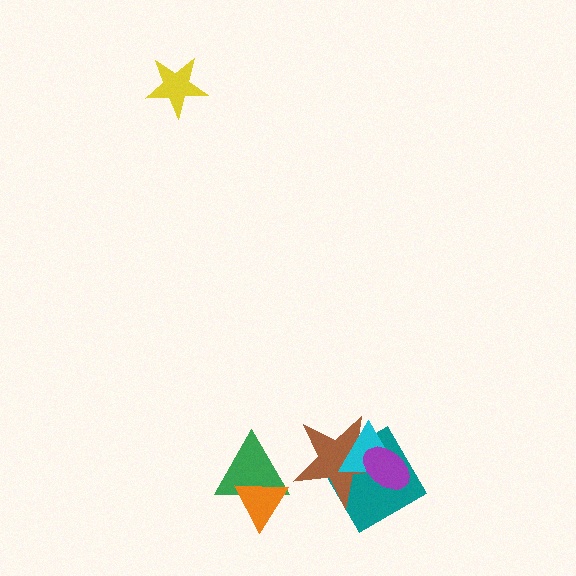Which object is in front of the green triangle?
The orange triangle is in front of the green triangle.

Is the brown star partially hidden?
Yes, it is partially covered by another shape.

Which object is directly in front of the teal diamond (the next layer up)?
The brown star is directly in front of the teal diamond.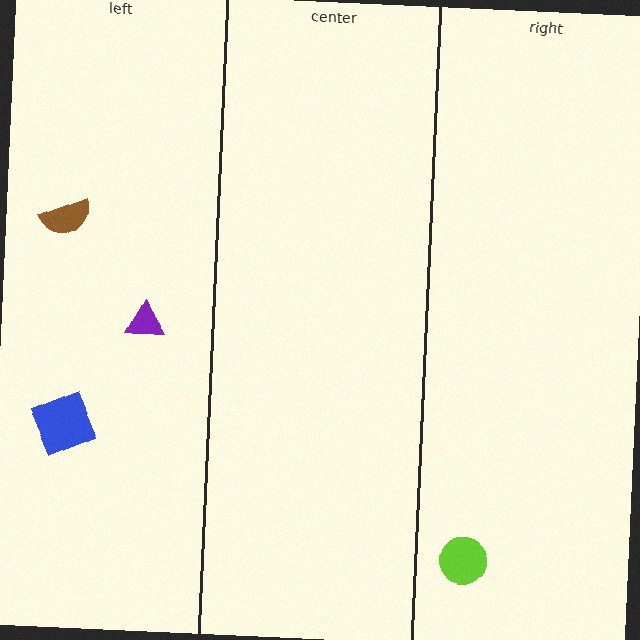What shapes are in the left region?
The brown semicircle, the blue square, the purple triangle.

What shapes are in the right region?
The lime circle.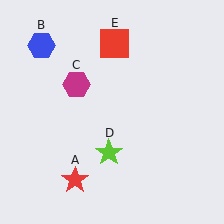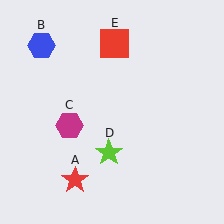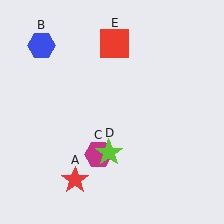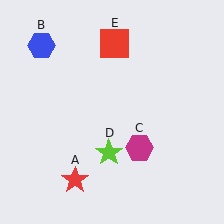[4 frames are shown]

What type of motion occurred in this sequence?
The magenta hexagon (object C) rotated counterclockwise around the center of the scene.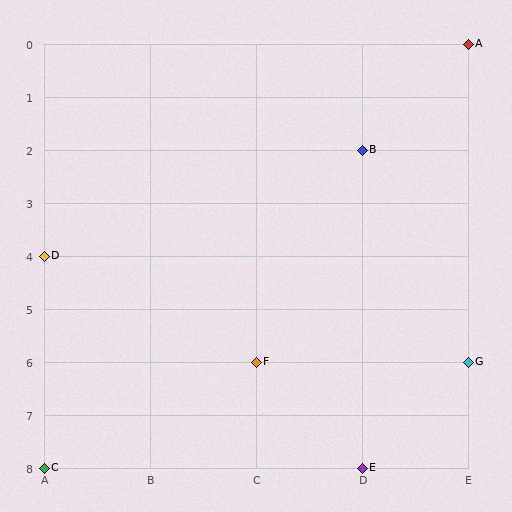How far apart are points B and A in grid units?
Points B and A are 1 column and 2 rows apart (about 2.2 grid units diagonally).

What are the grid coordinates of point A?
Point A is at grid coordinates (E, 0).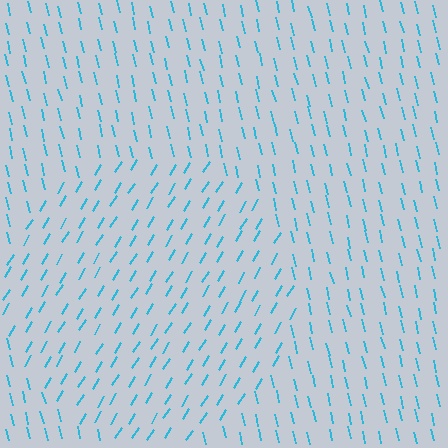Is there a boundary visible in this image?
Yes, there is a texture boundary formed by a change in line orientation.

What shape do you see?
I see a circle.